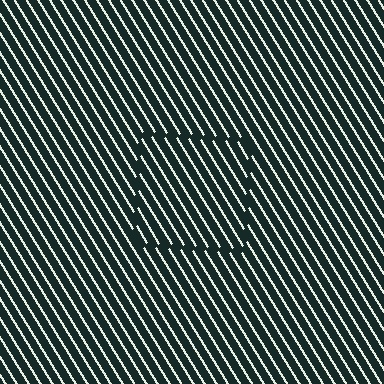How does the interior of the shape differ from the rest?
The interior of the shape contains the same grating, shifted by half a period — the contour is defined by the phase discontinuity where line-ends from the inner and outer gratings abut.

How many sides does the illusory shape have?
4 sides — the line-ends trace a square.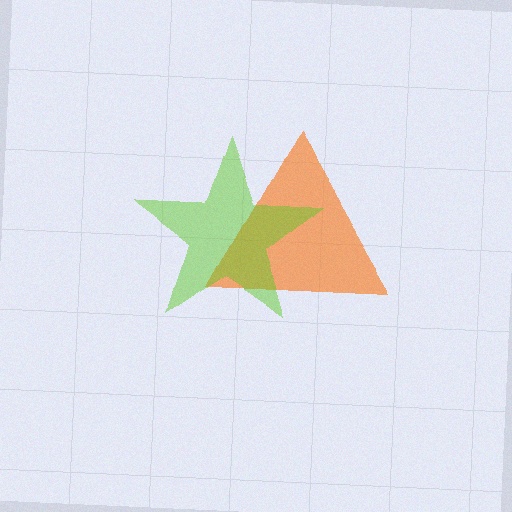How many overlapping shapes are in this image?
There are 2 overlapping shapes in the image.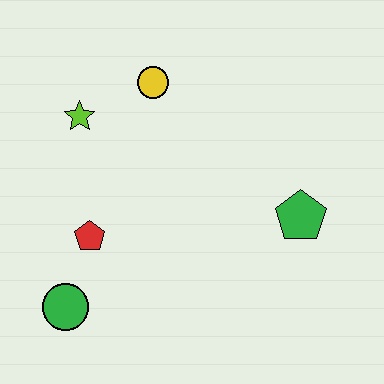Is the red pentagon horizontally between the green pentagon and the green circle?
Yes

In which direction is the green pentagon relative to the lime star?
The green pentagon is to the right of the lime star.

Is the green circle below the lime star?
Yes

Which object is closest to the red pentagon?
The green circle is closest to the red pentagon.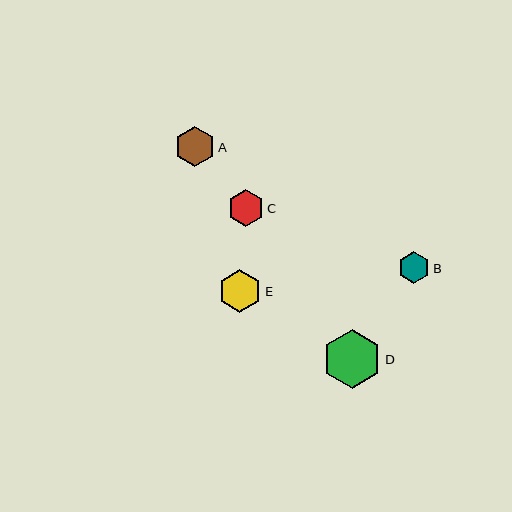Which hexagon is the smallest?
Hexagon B is the smallest with a size of approximately 32 pixels.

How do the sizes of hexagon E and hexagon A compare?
Hexagon E and hexagon A are approximately the same size.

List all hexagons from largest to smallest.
From largest to smallest: D, E, A, C, B.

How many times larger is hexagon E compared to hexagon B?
Hexagon E is approximately 1.3 times the size of hexagon B.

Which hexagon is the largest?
Hexagon D is the largest with a size of approximately 59 pixels.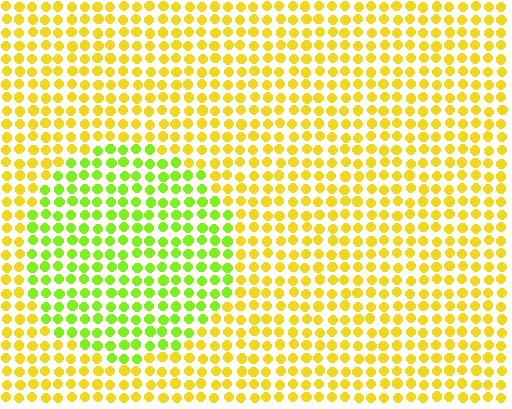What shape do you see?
I see a circle.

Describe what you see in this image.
The image is filled with small yellow elements in a uniform arrangement. A circle-shaped region is visible where the elements are tinted to a slightly different hue, forming a subtle color boundary.